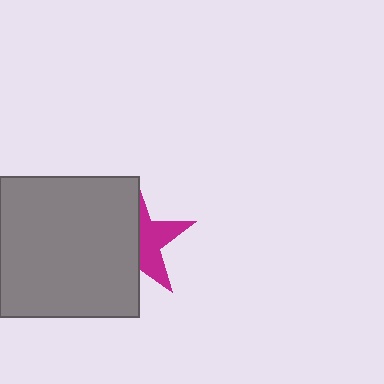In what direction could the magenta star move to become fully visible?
The magenta star could move right. That would shift it out from behind the gray square entirely.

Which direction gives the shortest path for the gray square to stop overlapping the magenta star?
Moving left gives the shortest separation.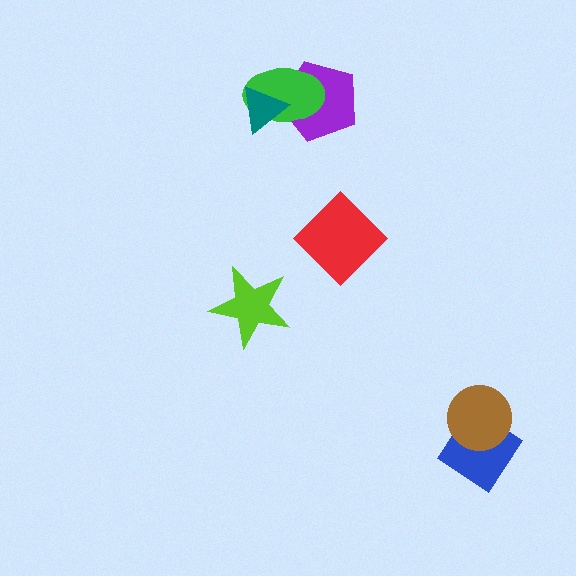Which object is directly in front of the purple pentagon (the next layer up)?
The green ellipse is directly in front of the purple pentagon.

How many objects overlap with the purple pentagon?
2 objects overlap with the purple pentagon.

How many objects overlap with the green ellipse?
2 objects overlap with the green ellipse.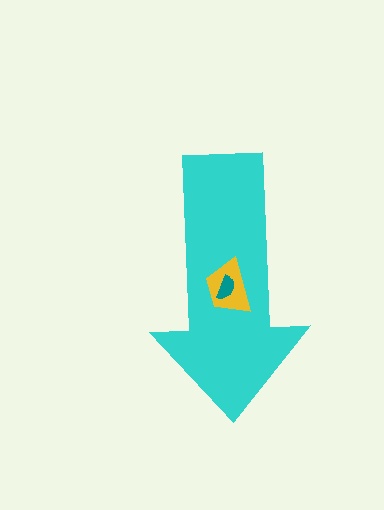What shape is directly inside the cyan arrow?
The yellow trapezoid.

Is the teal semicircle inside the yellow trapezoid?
Yes.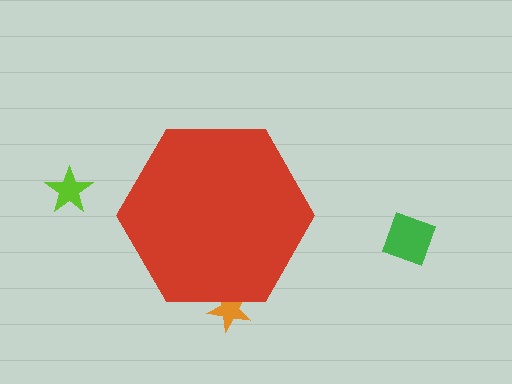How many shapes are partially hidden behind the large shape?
1 shape is partially hidden.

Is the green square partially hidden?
No, the green square is fully visible.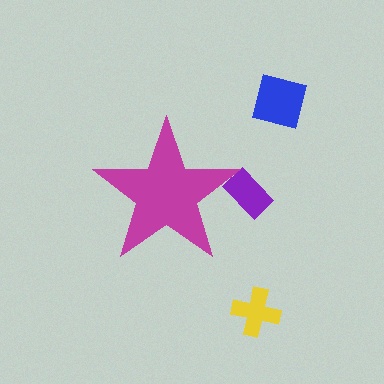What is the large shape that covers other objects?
A magenta star.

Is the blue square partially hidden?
No, the blue square is fully visible.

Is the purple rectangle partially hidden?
Yes, the purple rectangle is partially hidden behind the magenta star.